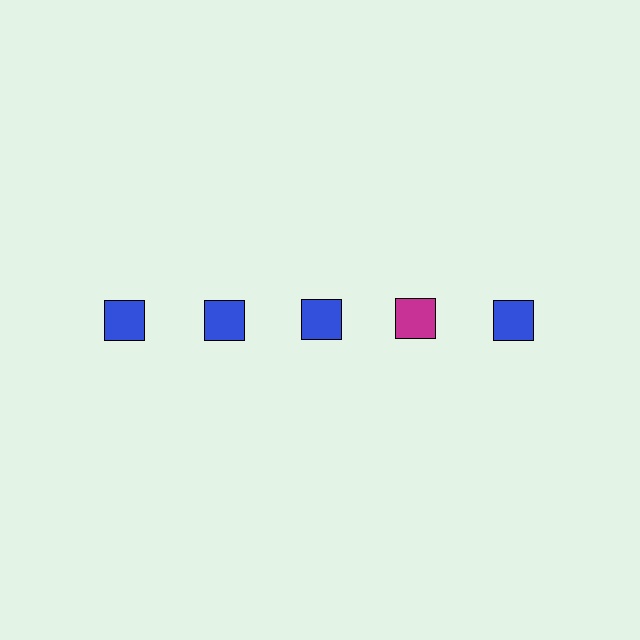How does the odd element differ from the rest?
It has a different color: magenta instead of blue.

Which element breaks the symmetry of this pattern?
The magenta square in the top row, second from right column breaks the symmetry. All other shapes are blue squares.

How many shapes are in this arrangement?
There are 5 shapes arranged in a grid pattern.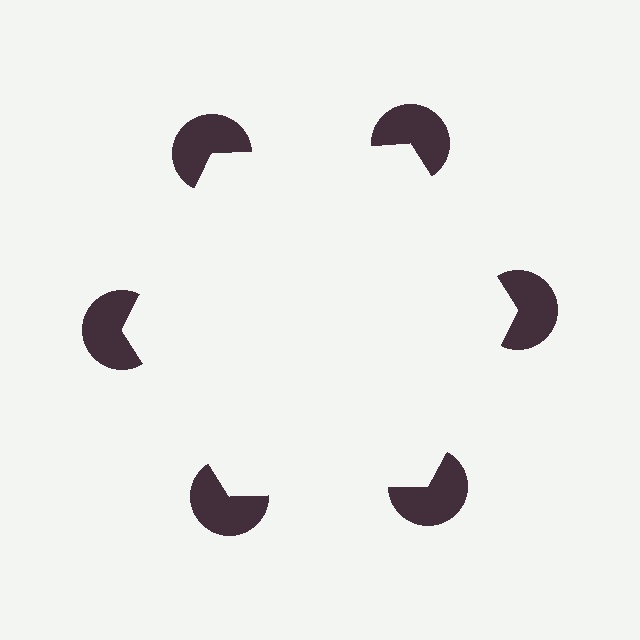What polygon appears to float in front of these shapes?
An illusory hexagon — its edges are inferred from the aligned wedge cuts in the pac-man discs, not physically drawn.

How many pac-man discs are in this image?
There are 6 — one at each vertex of the illusory hexagon.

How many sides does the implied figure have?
6 sides.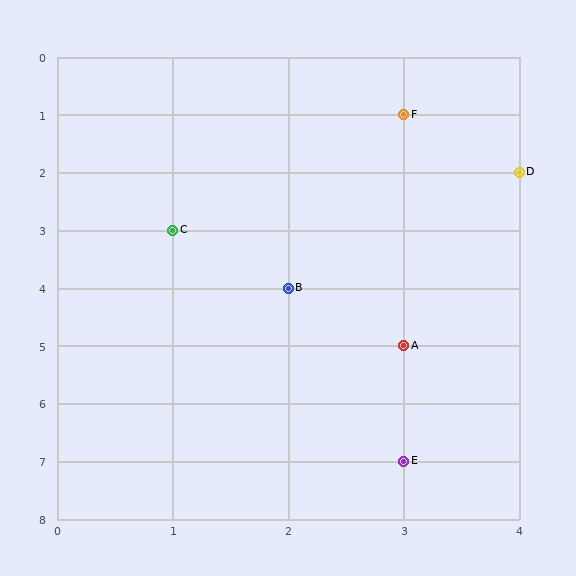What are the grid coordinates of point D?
Point D is at grid coordinates (4, 2).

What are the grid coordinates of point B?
Point B is at grid coordinates (2, 4).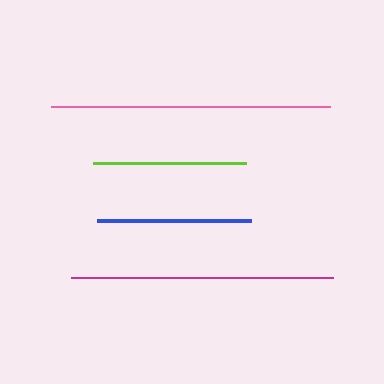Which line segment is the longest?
The pink line is the longest at approximately 278 pixels.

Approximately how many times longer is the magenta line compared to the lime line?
The magenta line is approximately 1.7 times the length of the lime line.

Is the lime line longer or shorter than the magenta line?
The magenta line is longer than the lime line.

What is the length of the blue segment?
The blue segment is approximately 155 pixels long.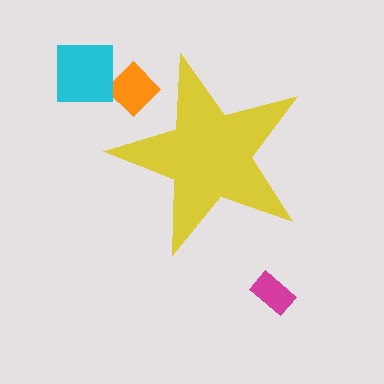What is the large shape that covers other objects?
A yellow star.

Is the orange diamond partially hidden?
Yes, the orange diamond is partially hidden behind the yellow star.